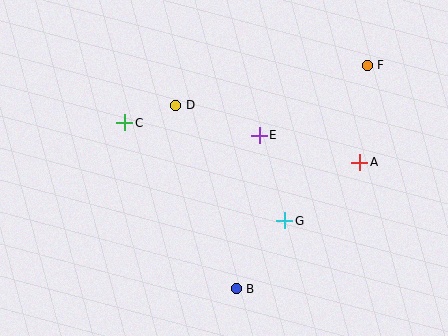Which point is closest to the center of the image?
Point E at (259, 135) is closest to the center.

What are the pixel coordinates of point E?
Point E is at (259, 135).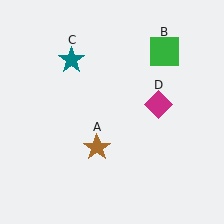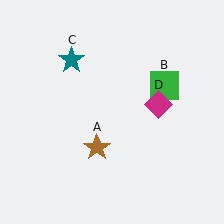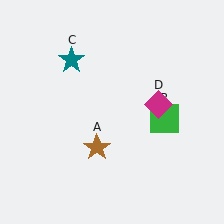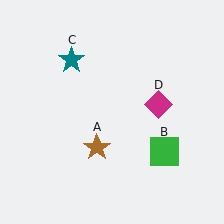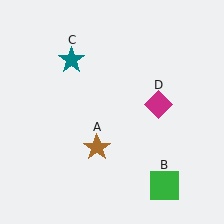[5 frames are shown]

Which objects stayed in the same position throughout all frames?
Brown star (object A) and teal star (object C) and magenta diamond (object D) remained stationary.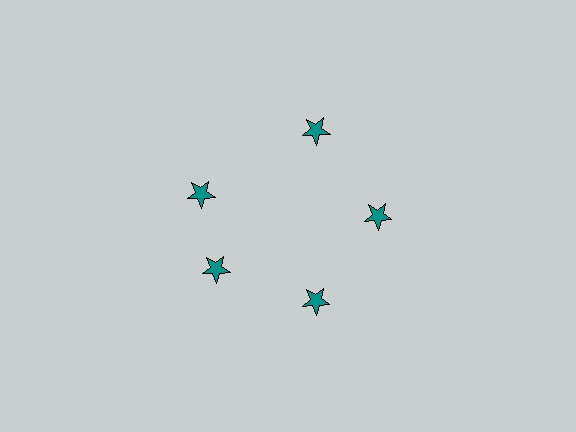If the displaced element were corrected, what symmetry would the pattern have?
It would have 5-fold rotational symmetry — the pattern would map onto itself every 72 degrees.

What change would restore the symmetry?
The symmetry would be restored by rotating it back into even spacing with its neighbors so that all 5 stars sit at equal angles and equal distance from the center.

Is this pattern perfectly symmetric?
No. The 5 teal stars are arranged in a ring, but one element near the 10 o'clock position is rotated out of alignment along the ring, breaking the 5-fold rotational symmetry.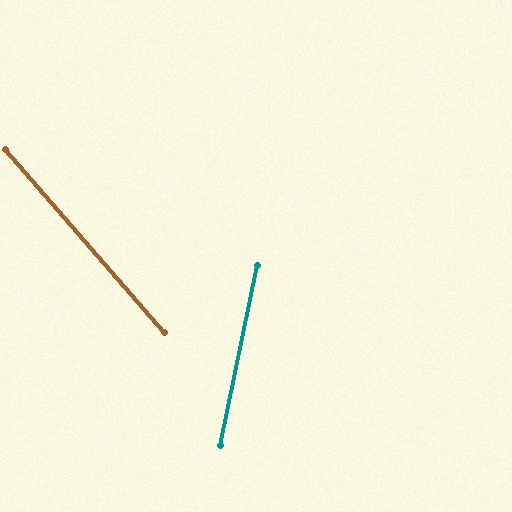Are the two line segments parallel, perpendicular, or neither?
Neither parallel nor perpendicular — they differ by about 52°.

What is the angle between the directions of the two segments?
Approximately 52 degrees.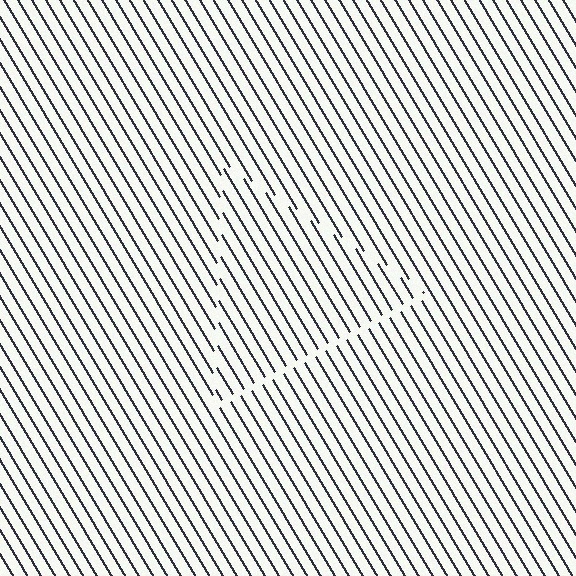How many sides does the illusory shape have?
3 sides — the line-ends trace a triangle.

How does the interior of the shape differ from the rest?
The interior of the shape contains the same grating, shifted by half a period — the contour is defined by the phase discontinuity where line-ends from the inner and outer gratings abut.